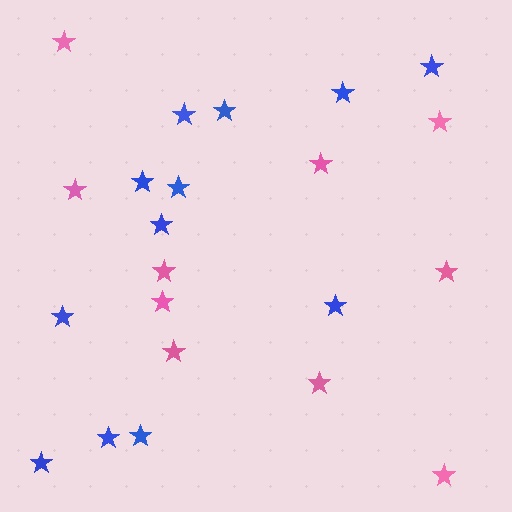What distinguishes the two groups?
There are 2 groups: one group of pink stars (10) and one group of blue stars (12).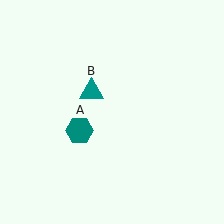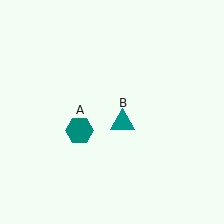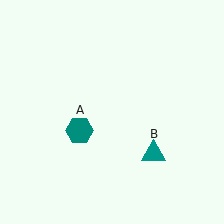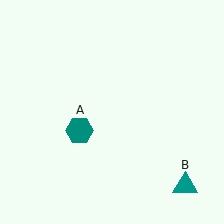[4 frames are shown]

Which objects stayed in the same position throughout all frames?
Teal hexagon (object A) remained stationary.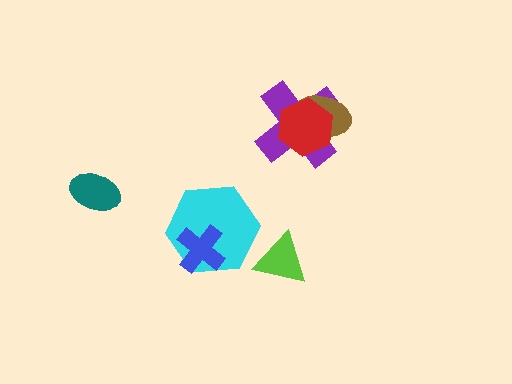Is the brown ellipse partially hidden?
Yes, it is partially covered by another shape.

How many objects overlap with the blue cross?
1 object overlaps with the blue cross.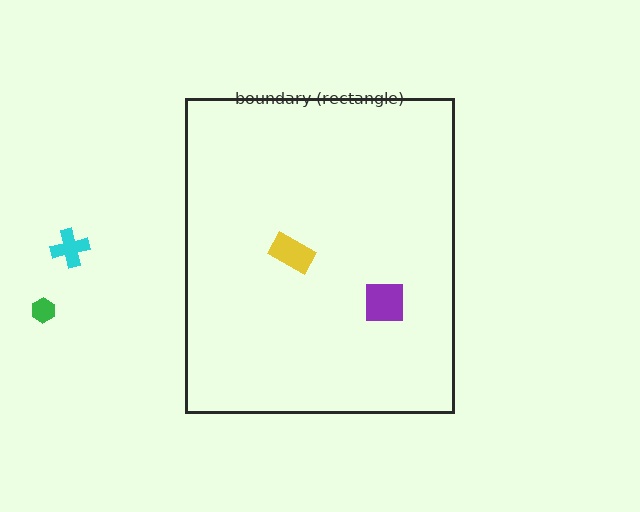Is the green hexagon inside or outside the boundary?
Outside.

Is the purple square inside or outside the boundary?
Inside.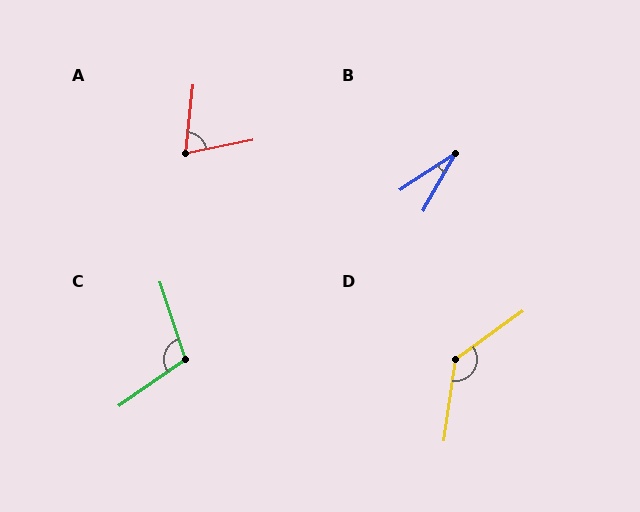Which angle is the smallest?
B, at approximately 28 degrees.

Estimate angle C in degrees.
Approximately 107 degrees.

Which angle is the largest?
D, at approximately 134 degrees.